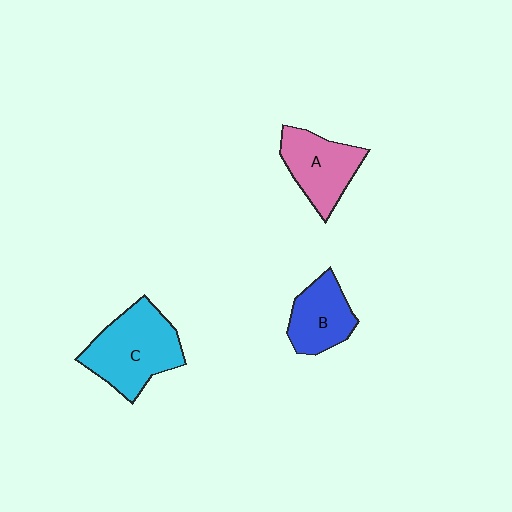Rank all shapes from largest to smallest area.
From largest to smallest: C (cyan), A (pink), B (blue).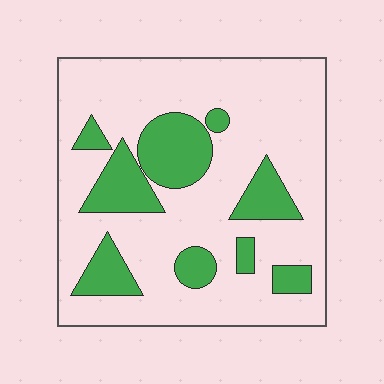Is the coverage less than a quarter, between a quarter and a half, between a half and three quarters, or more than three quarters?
Less than a quarter.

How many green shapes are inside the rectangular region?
9.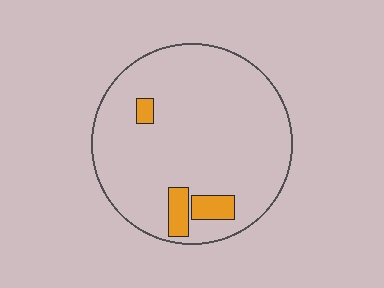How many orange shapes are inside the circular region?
3.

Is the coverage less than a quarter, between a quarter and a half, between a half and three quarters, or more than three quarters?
Less than a quarter.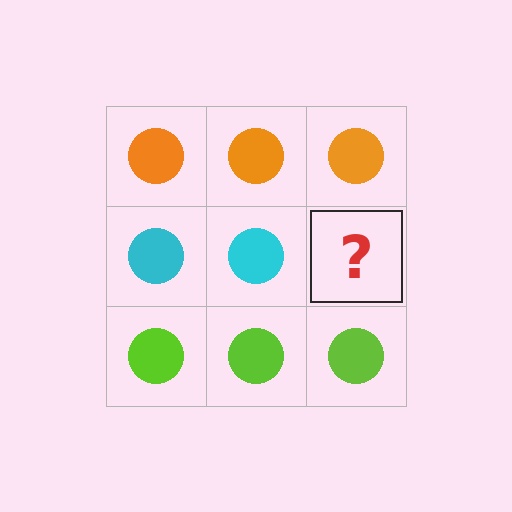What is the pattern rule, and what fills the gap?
The rule is that each row has a consistent color. The gap should be filled with a cyan circle.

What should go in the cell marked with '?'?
The missing cell should contain a cyan circle.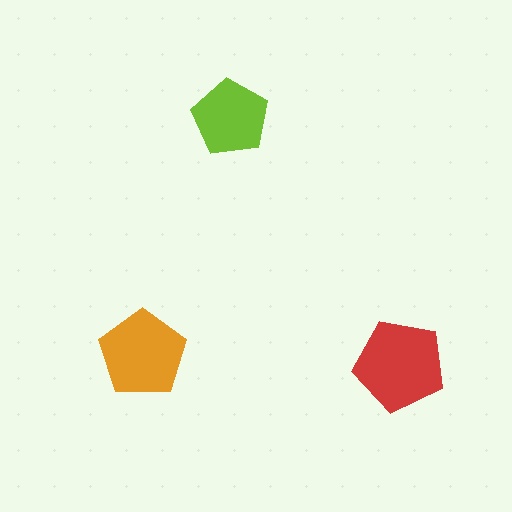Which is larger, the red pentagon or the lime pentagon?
The red one.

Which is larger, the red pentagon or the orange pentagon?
The red one.